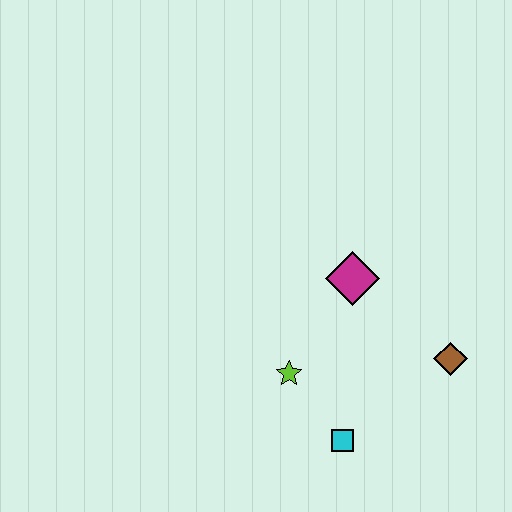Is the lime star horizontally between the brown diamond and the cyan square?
No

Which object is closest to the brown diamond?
The magenta diamond is closest to the brown diamond.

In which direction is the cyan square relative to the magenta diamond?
The cyan square is below the magenta diamond.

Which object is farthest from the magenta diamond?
The cyan square is farthest from the magenta diamond.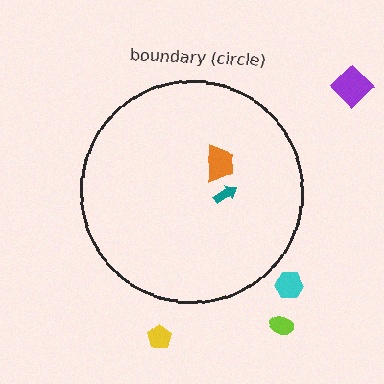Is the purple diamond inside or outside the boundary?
Outside.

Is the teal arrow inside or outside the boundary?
Inside.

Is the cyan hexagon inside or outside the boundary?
Outside.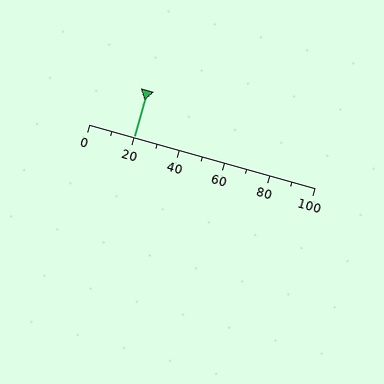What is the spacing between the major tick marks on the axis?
The major ticks are spaced 20 apart.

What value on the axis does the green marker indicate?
The marker indicates approximately 20.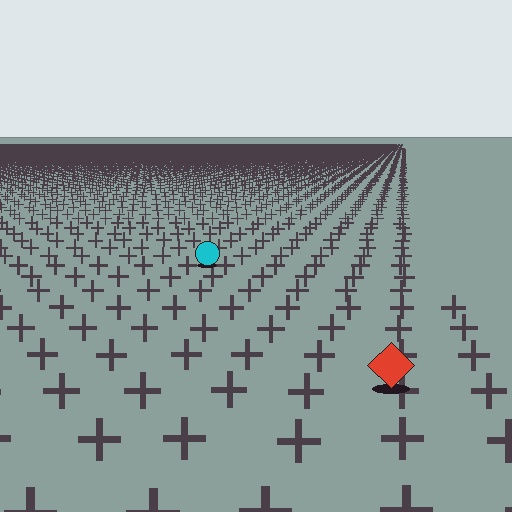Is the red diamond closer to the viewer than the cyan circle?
Yes. The red diamond is closer — you can tell from the texture gradient: the ground texture is coarser near it.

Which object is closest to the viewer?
The red diamond is closest. The texture marks near it are larger and more spread out.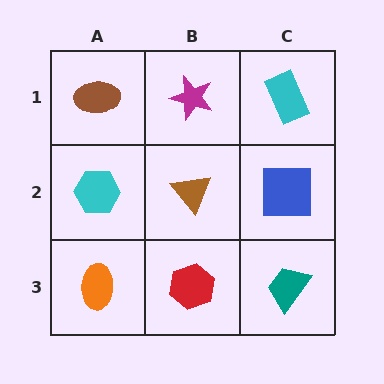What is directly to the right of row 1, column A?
A magenta star.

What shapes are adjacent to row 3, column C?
A blue square (row 2, column C), a red hexagon (row 3, column B).